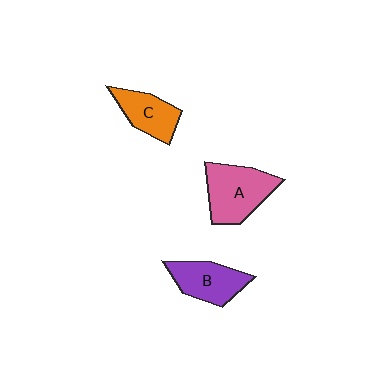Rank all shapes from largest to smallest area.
From largest to smallest: A (pink), B (purple), C (orange).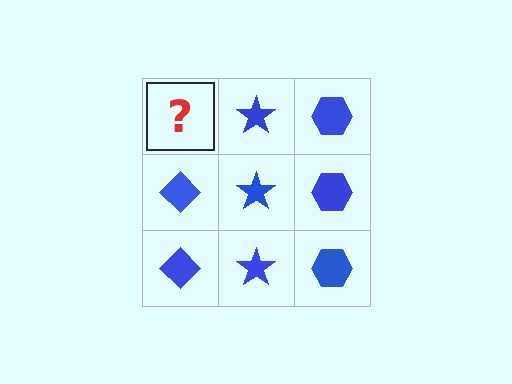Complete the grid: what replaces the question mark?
The question mark should be replaced with a blue diamond.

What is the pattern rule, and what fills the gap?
The rule is that each column has a consistent shape. The gap should be filled with a blue diamond.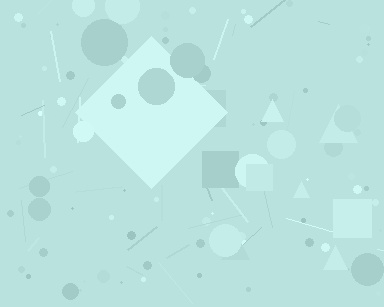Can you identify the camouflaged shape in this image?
The camouflaged shape is a diamond.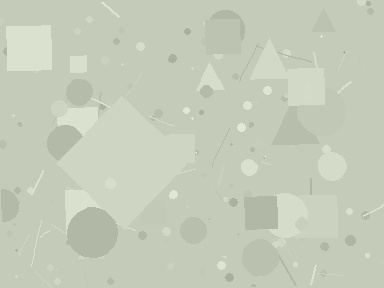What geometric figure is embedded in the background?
A diamond is embedded in the background.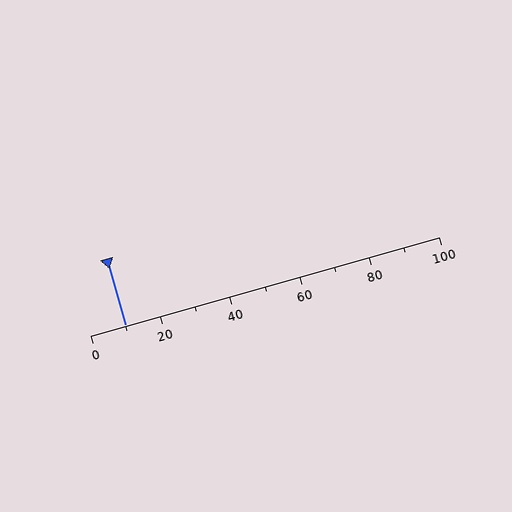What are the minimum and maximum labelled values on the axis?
The axis runs from 0 to 100.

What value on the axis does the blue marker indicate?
The marker indicates approximately 10.